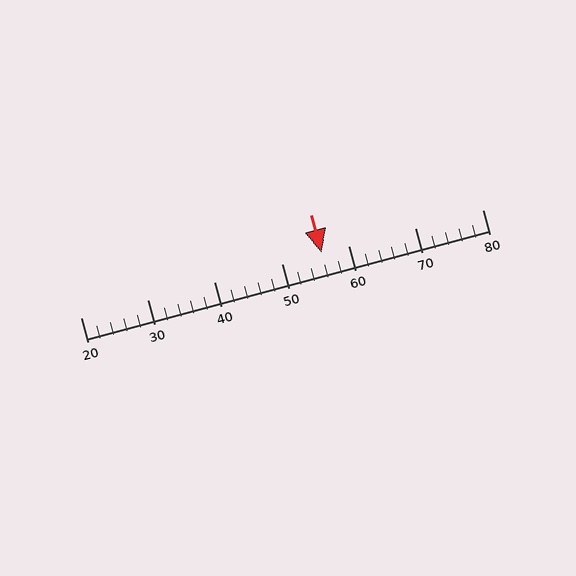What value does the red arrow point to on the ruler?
The red arrow points to approximately 56.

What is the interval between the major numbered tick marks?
The major tick marks are spaced 10 units apart.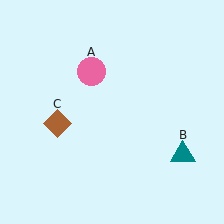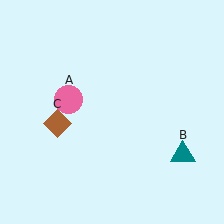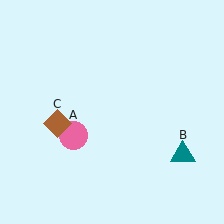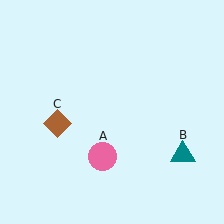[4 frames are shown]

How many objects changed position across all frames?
1 object changed position: pink circle (object A).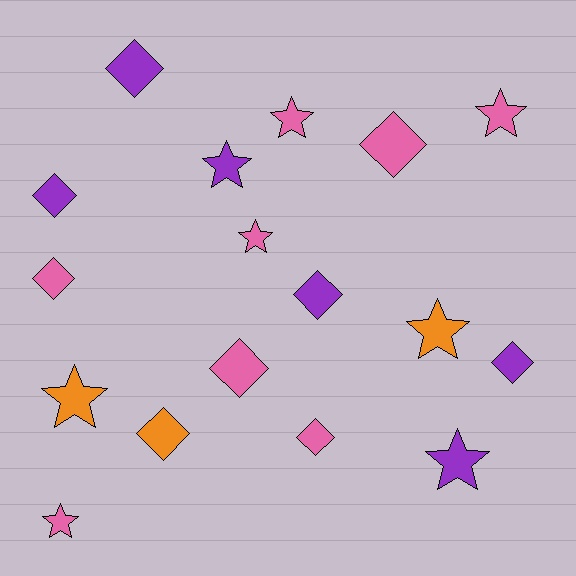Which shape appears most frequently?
Diamond, with 9 objects.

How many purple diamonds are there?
There are 4 purple diamonds.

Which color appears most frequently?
Pink, with 8 objects.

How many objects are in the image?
There are 17 objects.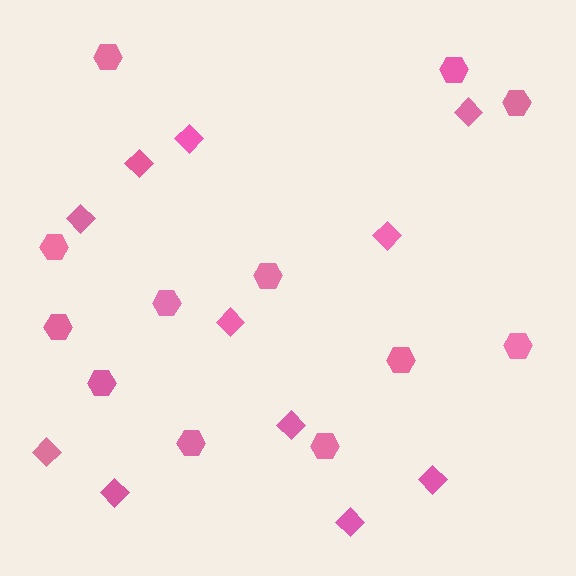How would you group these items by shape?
There are 2 groups: one group of diamonds (11) and one group of hexagons (12).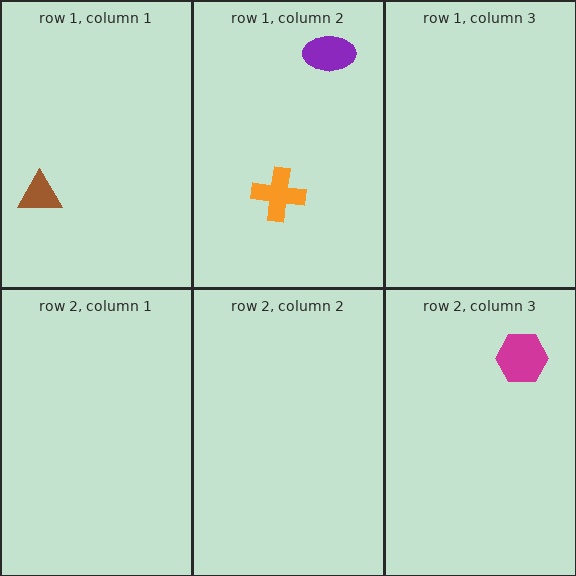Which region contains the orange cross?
The row 1, column 2 region.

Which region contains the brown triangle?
The row 1, column 1 region.